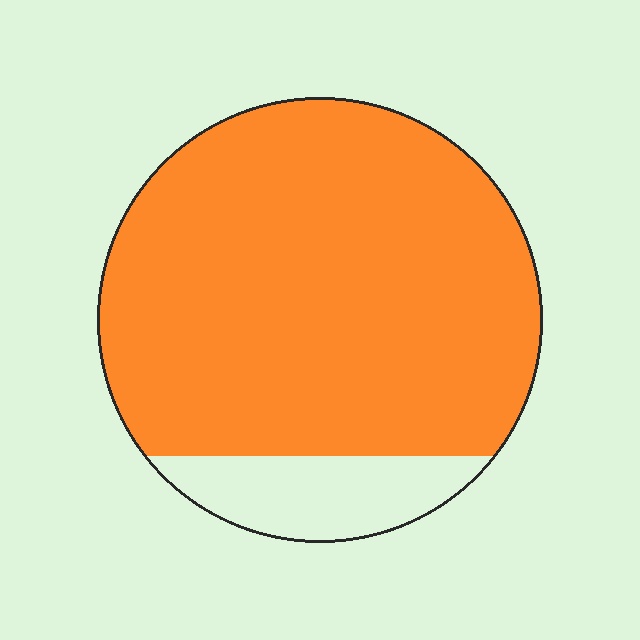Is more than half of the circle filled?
Yes.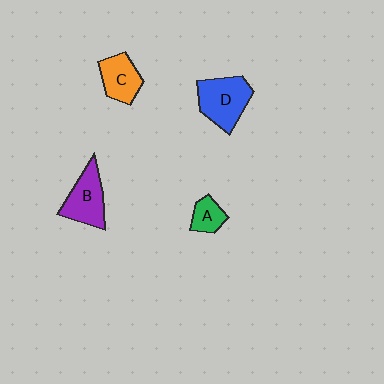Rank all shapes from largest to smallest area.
From largest to smallest: D (blue), B (purple), C (orange), A (green).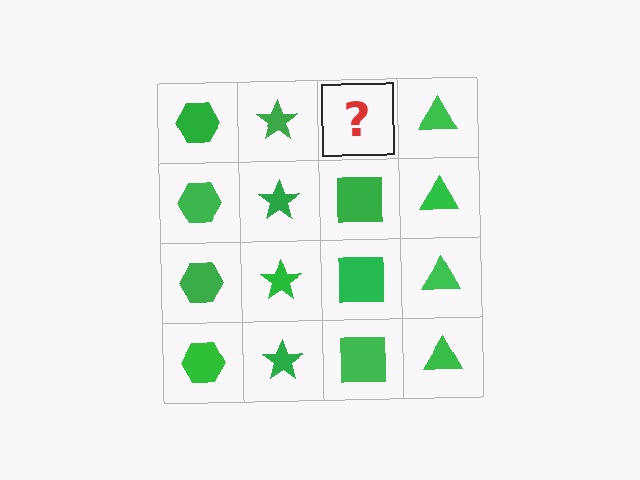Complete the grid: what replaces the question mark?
The question mark should be replaced with a green square.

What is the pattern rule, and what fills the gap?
The rule is that each column has a consistent shape. The gap should be filled with a green square.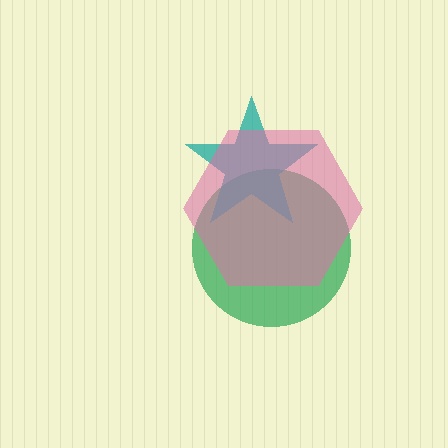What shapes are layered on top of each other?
The layered shapes are: a green circle, a teal star, a pink hexagon.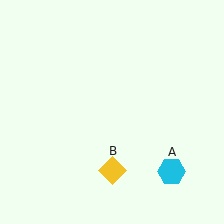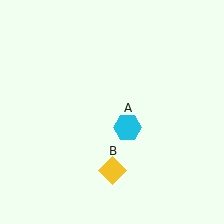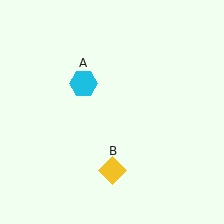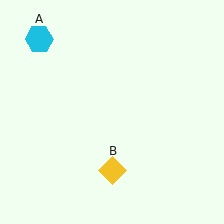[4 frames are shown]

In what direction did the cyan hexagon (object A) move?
The cyan hexagon (object A) moved up and to the left.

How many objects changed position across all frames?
1 object changed position: cyan hexagon (object A).